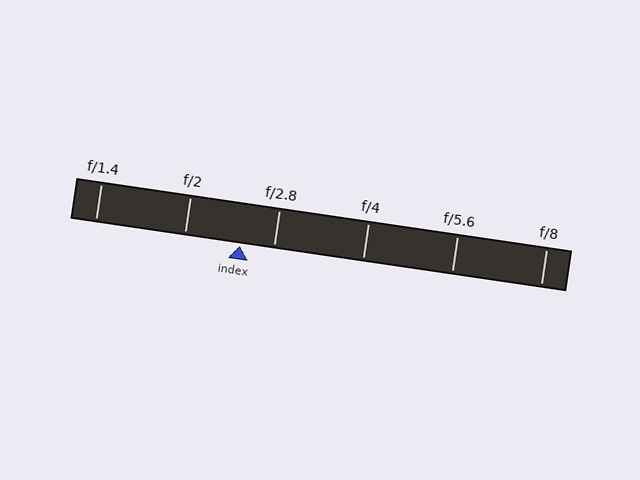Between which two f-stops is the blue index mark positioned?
The index mark is between f/2 and f/2.8.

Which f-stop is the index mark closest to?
The index mark is closest to f/2.8.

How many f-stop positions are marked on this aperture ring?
There are 6 f-stop positions marked.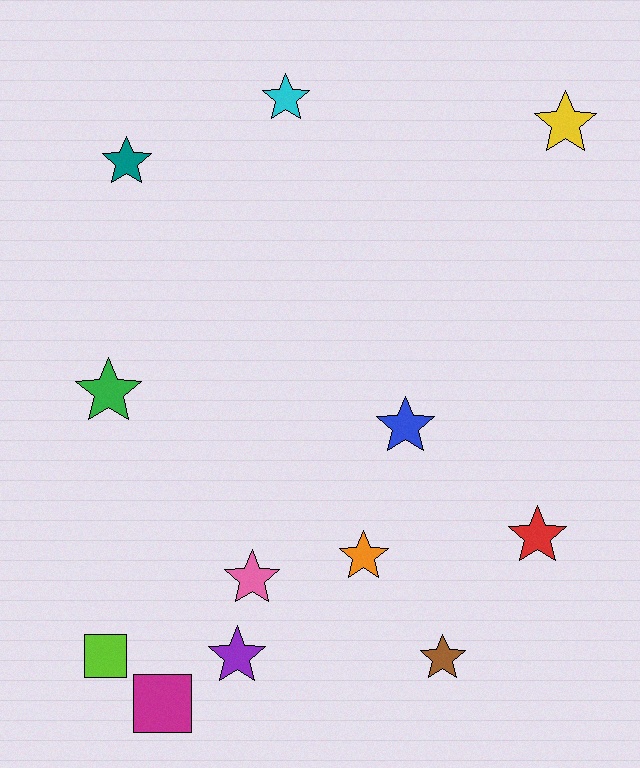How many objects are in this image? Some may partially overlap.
There are 12 objects.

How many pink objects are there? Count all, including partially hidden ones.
There is 1 pink object.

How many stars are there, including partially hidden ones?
There are 10 stars.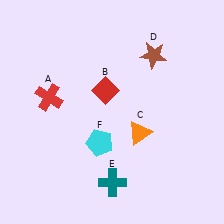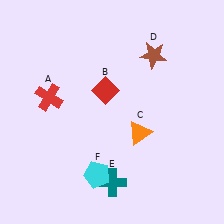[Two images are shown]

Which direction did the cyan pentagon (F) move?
The cyan pentagon (F) moved down.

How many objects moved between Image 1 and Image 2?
1 object moved between the two images.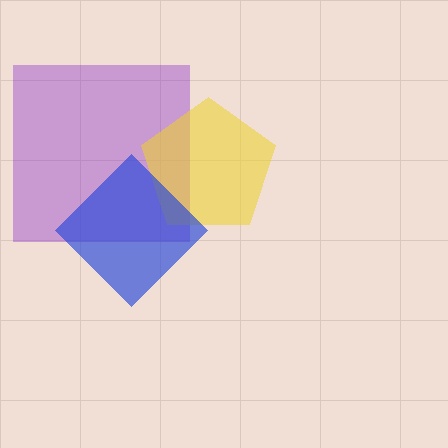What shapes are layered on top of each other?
The layered shapes are: a purple square, a yellow pentagon, a blue diamond.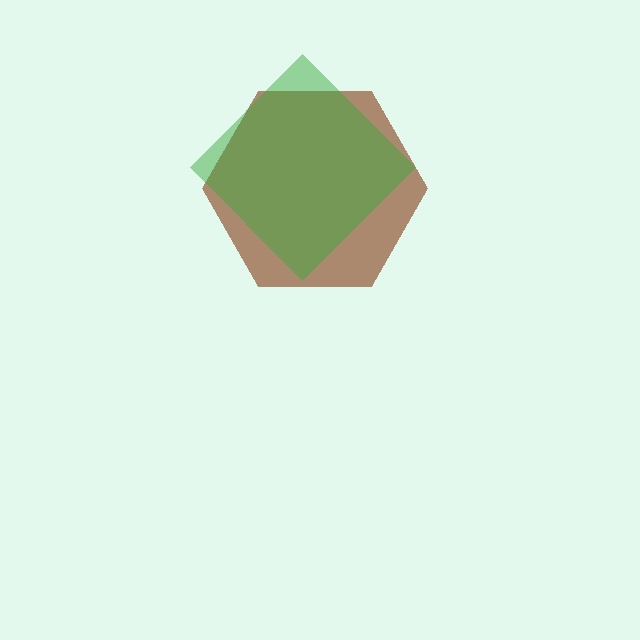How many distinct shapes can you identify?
There are 2 distinct shapes: a brown hexagon, a green diamond.